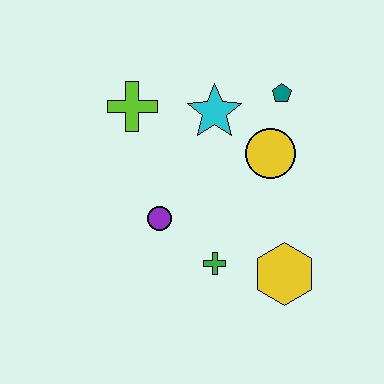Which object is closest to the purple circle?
The green cross is closest to the purple circle.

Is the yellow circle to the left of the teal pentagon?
Yes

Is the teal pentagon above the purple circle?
Yes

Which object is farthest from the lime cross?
The yellow hexagon is farthest from the lime cross.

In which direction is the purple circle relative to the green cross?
The purple circle is to the left of the green cross.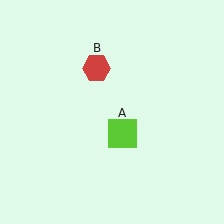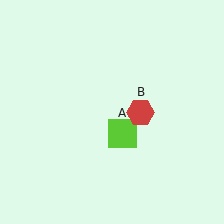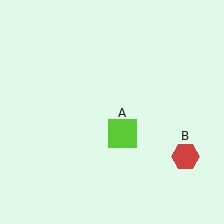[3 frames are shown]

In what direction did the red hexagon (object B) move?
The red hexagon (object B) moved down and to the right.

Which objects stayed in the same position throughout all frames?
Lime square (object A) remained stationary.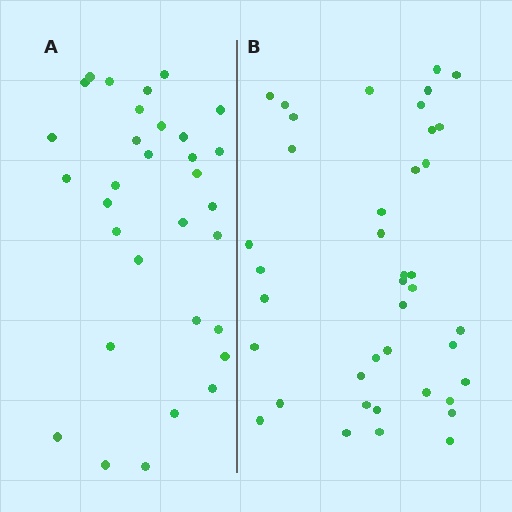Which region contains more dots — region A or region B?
Region B (the right region) has more dots.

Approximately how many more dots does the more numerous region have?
Region B has roughly 8 or so more dots than region A.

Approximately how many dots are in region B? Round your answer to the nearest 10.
About 40 dots.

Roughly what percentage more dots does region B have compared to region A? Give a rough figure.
About 25% more.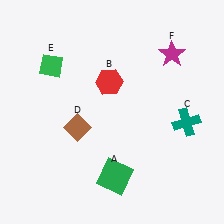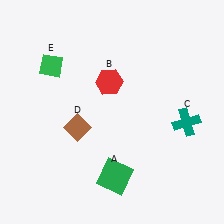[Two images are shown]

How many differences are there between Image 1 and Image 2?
There is 1 difference between the two images.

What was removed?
The magenta star (F) was removed in Image 2.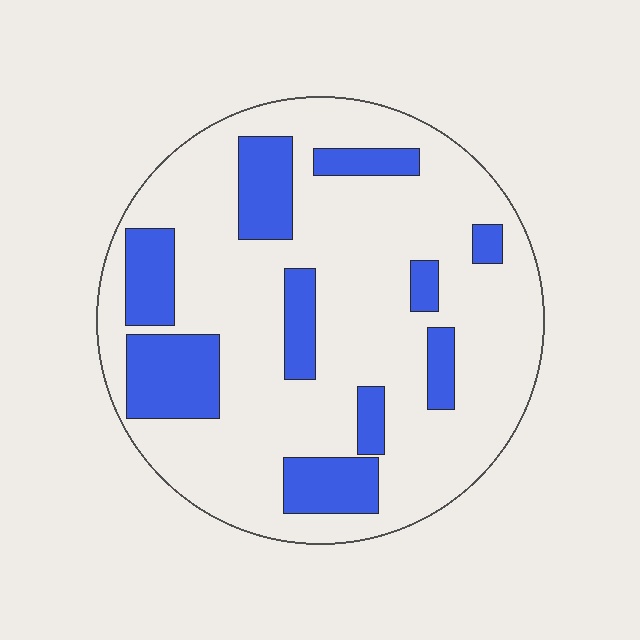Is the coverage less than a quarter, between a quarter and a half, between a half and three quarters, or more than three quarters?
Less than a quarter.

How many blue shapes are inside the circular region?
10.